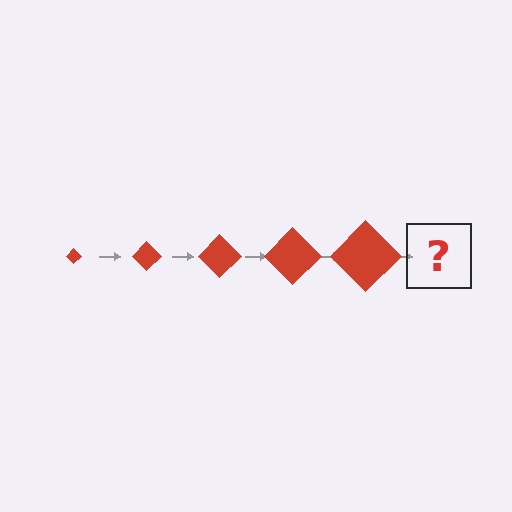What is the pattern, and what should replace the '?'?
The pattern is that the diamond gets progressively larger each step. The '?' should be a red diamond, larger than the previous one.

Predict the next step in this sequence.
The next step is a red diamond, larger than the previous one.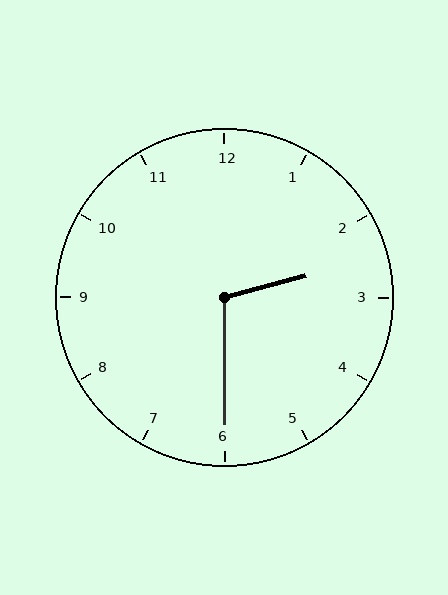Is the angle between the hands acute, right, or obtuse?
It is obtuse.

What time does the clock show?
2:30.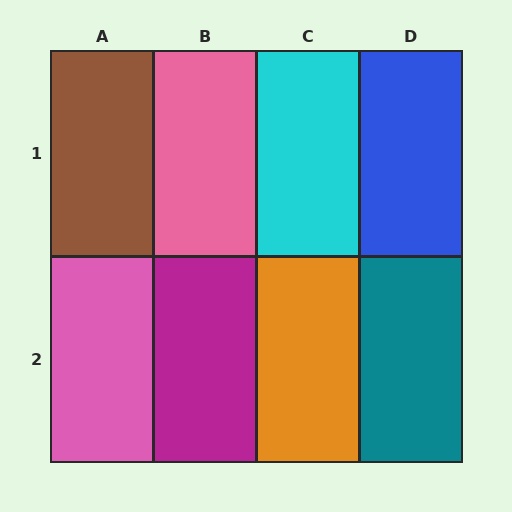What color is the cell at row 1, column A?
Brown.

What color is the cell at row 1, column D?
Blue.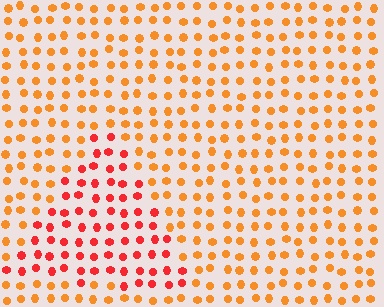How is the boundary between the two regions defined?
The boundary is defined purely by a slight shift in hue (about 33 degrees). Spacing, size, and orientation are identical on both sides.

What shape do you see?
I see a triangle.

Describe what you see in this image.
The image is filled with small orange elements in a uniform arrangement. A triangle-shaped region is visible where the elements are tinted to a slightly different hue, forming a subtle color boundary.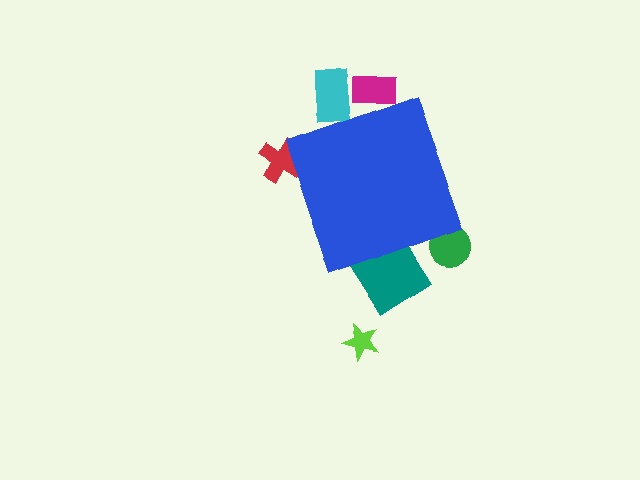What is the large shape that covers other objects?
A blue diamond.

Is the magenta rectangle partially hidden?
Yes, the magenta rectangle is partially hidden behind the blue diamond.